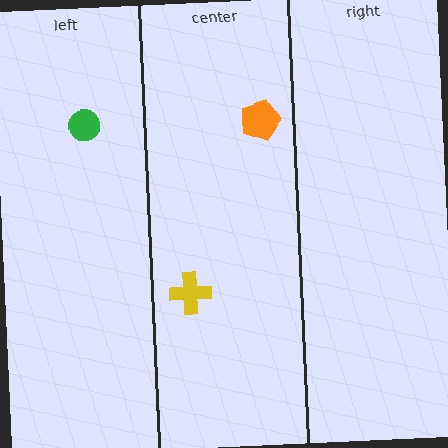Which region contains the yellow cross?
The center region.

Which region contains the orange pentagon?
The center region.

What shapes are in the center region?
The yellow cross, the orange pentagon.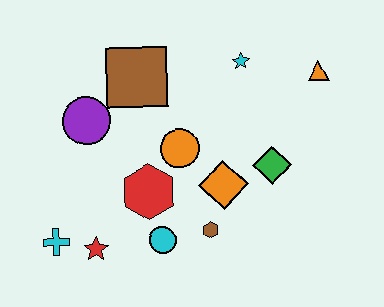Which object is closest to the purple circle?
The brown square is closest to the purple circle.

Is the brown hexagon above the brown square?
No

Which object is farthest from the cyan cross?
The orange triangle is farthest from the cyan cross.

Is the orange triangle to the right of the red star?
Yes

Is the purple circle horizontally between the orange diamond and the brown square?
No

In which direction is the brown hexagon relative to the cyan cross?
The brown hexagon is to the right of the cyan cross.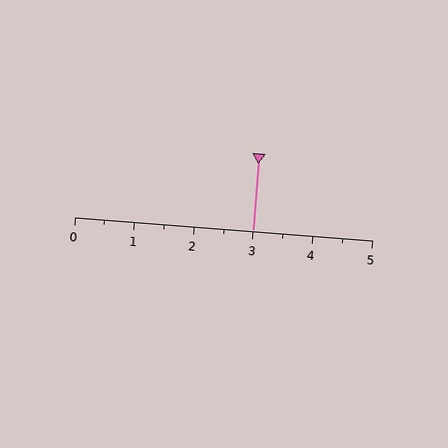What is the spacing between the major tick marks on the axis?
The major ticks are spaced 1 apart.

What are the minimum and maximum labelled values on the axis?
The axis runs from 0 to 5.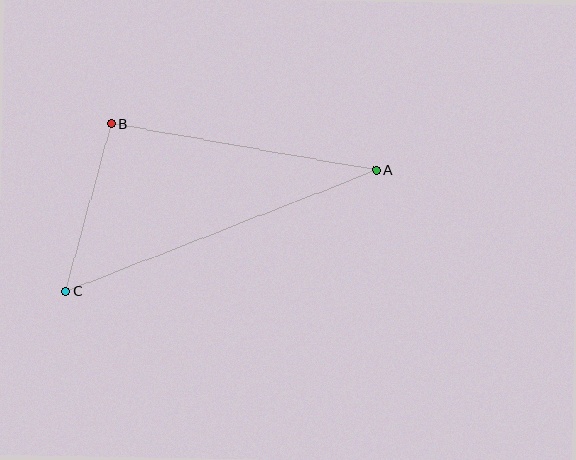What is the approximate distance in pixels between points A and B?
The distance between A and B is approximately 269 pixels.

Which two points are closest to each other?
Points B and C are closest to each other.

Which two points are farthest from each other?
Points A and C are farthest from each other.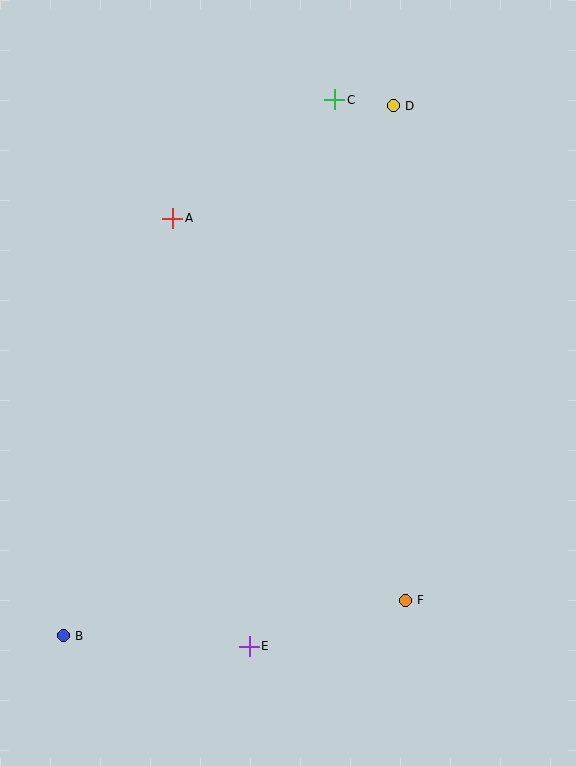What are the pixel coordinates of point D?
Point D is at (393, 106).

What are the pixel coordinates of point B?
Point B is at (63, 636).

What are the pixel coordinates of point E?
Point E is at (249, 646).